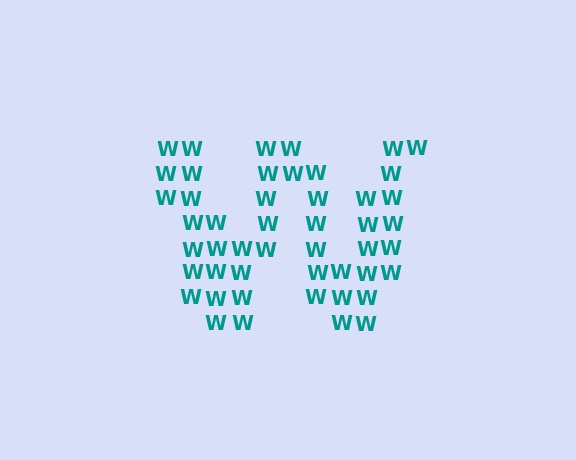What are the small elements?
The small elements are letter W's.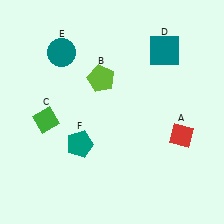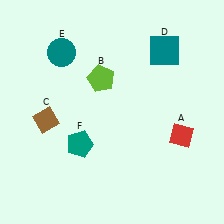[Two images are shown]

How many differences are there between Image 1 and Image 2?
There is 1 difference between the two images.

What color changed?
The diamond (C) changed from green in Image 1 to brown in Image 2.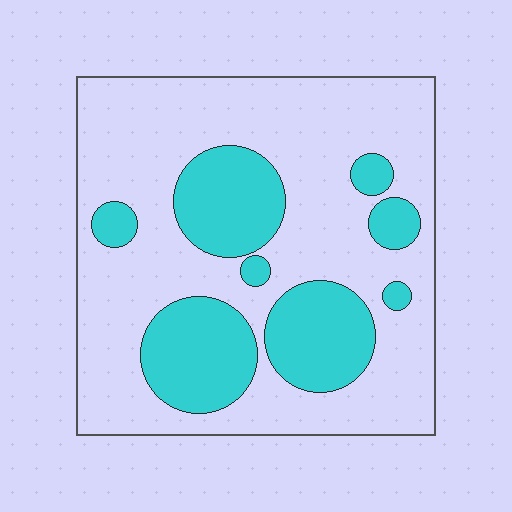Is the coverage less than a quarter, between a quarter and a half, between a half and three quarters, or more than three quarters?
Between a quarter and a half.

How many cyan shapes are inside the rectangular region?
8.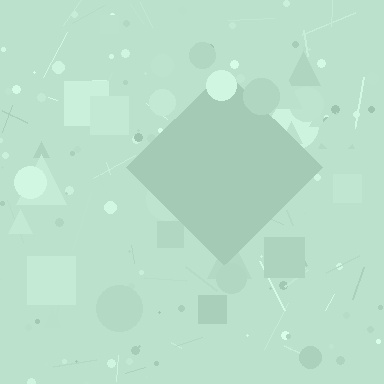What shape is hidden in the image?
A diamond is hidden in the image.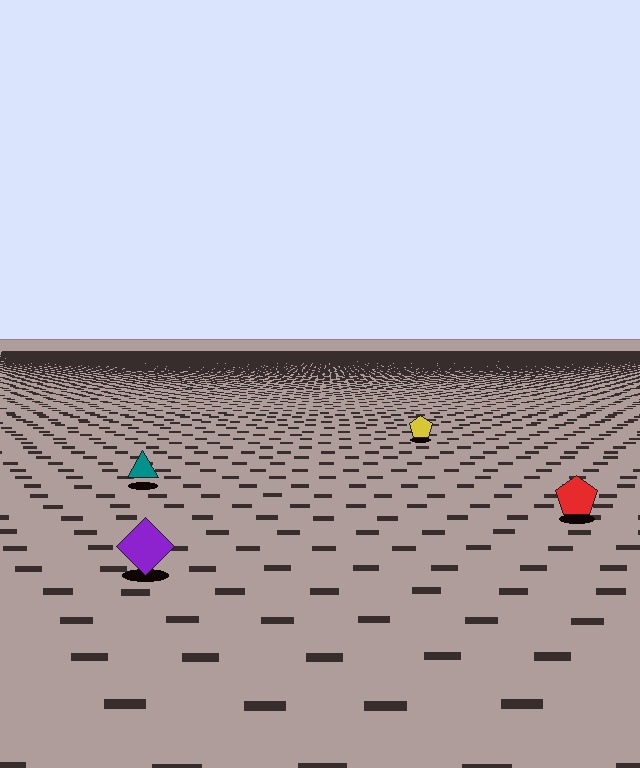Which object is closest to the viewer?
The purple diamond is closest. The texture marks near it are larger and more spread out.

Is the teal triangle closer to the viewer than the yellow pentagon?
Yes. The teal triangle is closer — you can tell from the texture gradient: the ground texture is coarser near it.